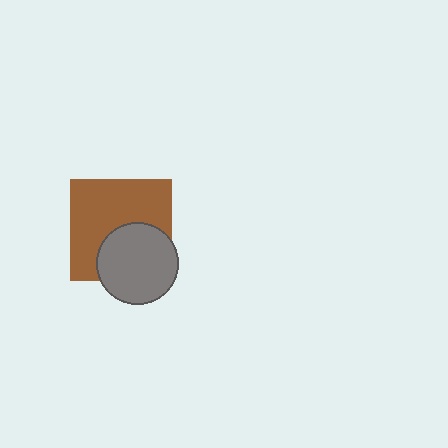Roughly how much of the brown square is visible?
About half of it is visible (roughly 62%).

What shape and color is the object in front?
The object in front is a gray circle.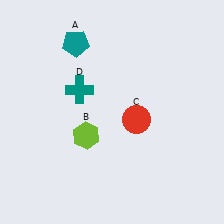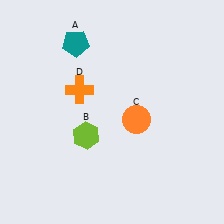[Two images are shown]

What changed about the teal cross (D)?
In Image 1, D is teal. In Image 2, it changed to orange.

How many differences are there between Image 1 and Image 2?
There are 2 differences between the two images.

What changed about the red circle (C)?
In Image 1, C is red. In Image 2, it changed to orange.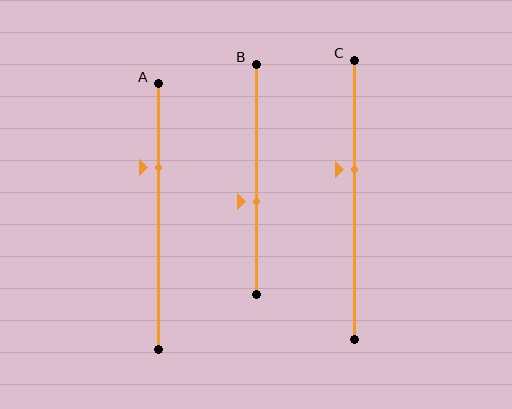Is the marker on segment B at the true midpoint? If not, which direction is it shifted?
No, the marker on segment B is shifted downward by about 9% of the segment length.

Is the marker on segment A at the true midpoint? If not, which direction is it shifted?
No, the marker on segment A is shifted upward by about 19% of the segment length.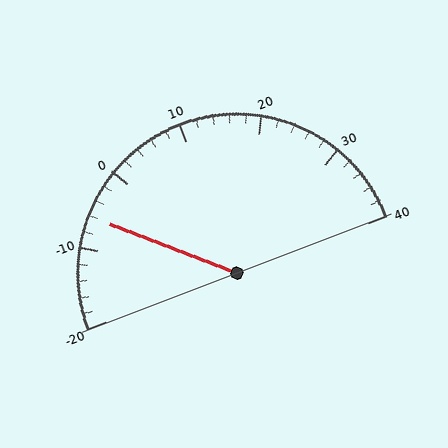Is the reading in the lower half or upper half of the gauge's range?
The reading is in the lower half of the range (-20 to 40).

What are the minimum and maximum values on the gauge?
The gauge ranges from -20 to 40.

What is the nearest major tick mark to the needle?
The nearest major tick mark is -10.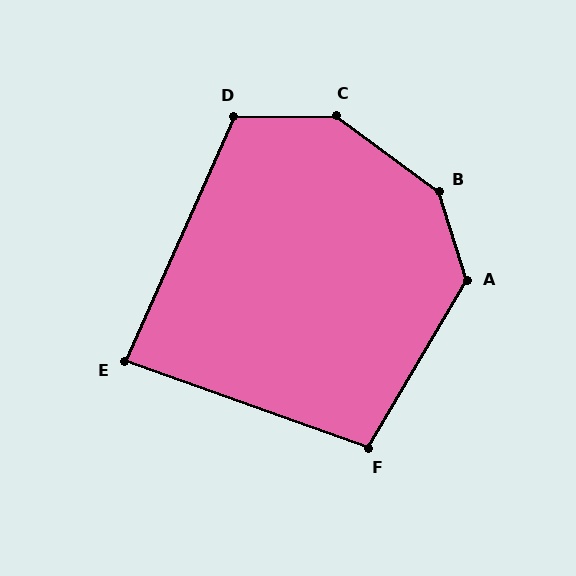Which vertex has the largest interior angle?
B, at approximately 144 degrees.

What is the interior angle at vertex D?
Approximately 115 degrees (obtuse).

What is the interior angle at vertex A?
Approximately 132 degrees (obtuse).